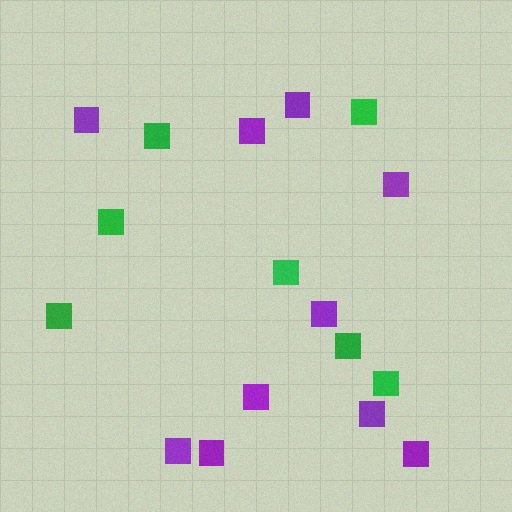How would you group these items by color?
There are 2 groups: one group of purple squares (10) and one group of green squares (7).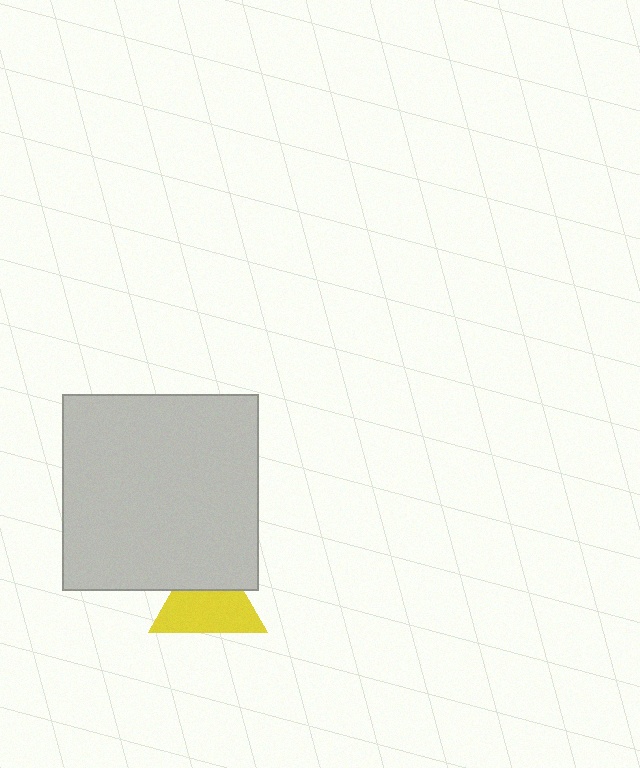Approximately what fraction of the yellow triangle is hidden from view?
Roughly 36% of the yellow triangle is hidden behind the light gray square.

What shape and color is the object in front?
The object in front is a light gray square.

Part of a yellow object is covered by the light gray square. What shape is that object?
It is a triangle.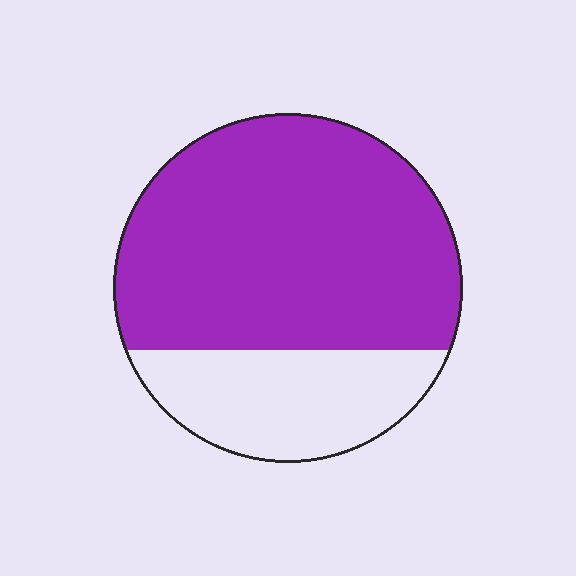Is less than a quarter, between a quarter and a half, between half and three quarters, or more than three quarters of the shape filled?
Between half and three quarters.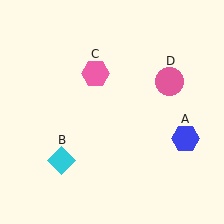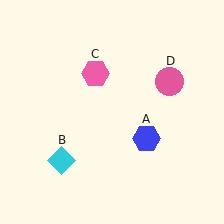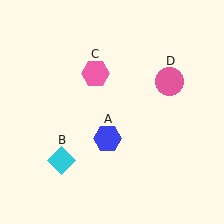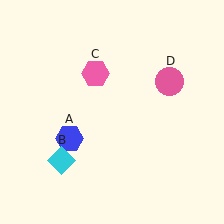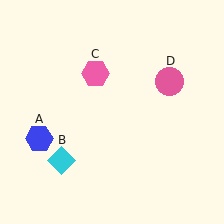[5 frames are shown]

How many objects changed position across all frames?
1 object changed position: blue hexagon (object A).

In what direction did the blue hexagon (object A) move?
The blue hexagon (object A) moved left.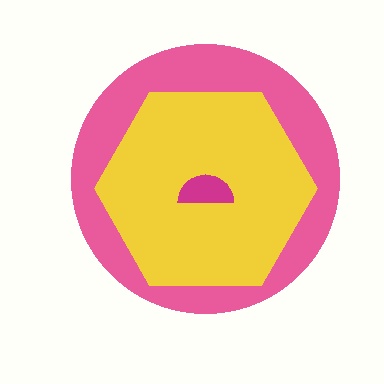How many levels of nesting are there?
3.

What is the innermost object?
The magenta semicircle.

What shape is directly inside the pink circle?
The yellow hexagon.